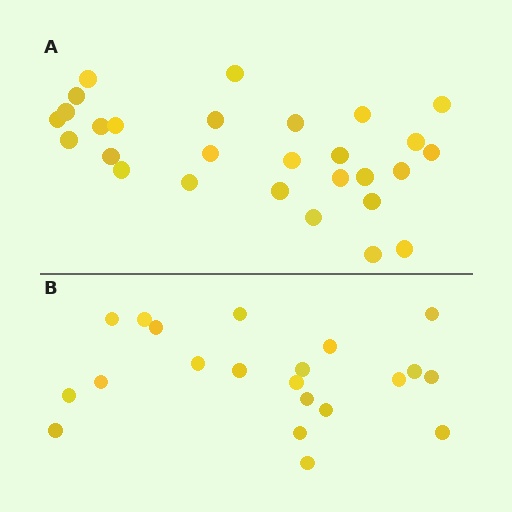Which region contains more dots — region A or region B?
Region A (the top region) has more dots.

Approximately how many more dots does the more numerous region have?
Region A has roughly 8 or so more dots than region B.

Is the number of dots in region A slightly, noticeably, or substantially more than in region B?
Region A has noticeably more, but not dramatically so. The ratio is roughly 1.3 to 1.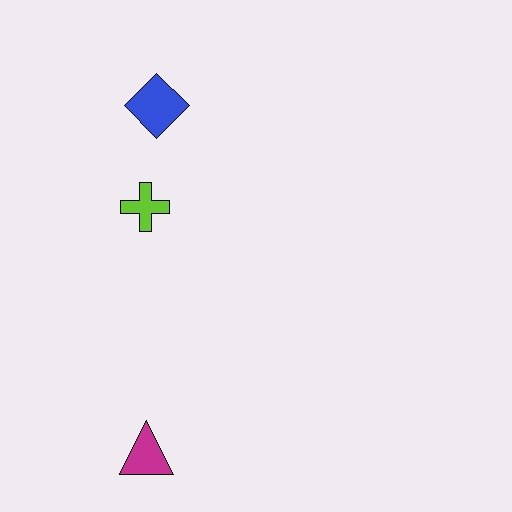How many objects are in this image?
There are 3 objects.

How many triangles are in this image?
There is 1 triangle.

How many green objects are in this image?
There are no green objects.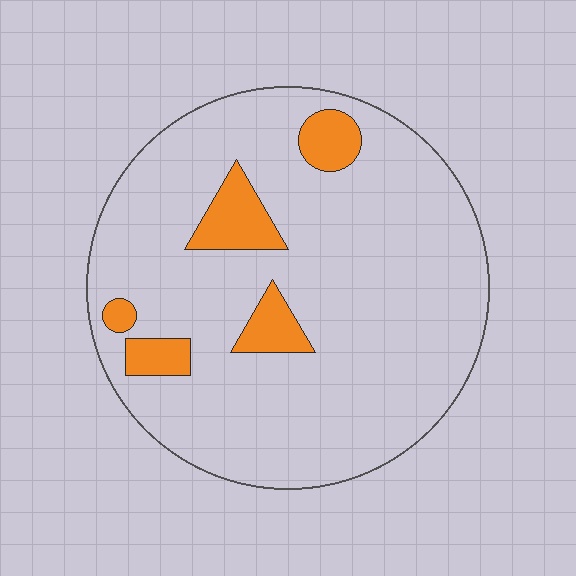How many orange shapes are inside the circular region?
5.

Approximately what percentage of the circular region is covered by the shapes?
Approximately 10%.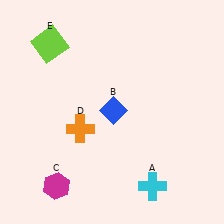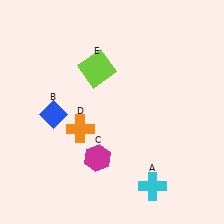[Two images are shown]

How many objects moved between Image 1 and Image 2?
3 objects moved between the two images.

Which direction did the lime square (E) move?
The lime square (E) moved right.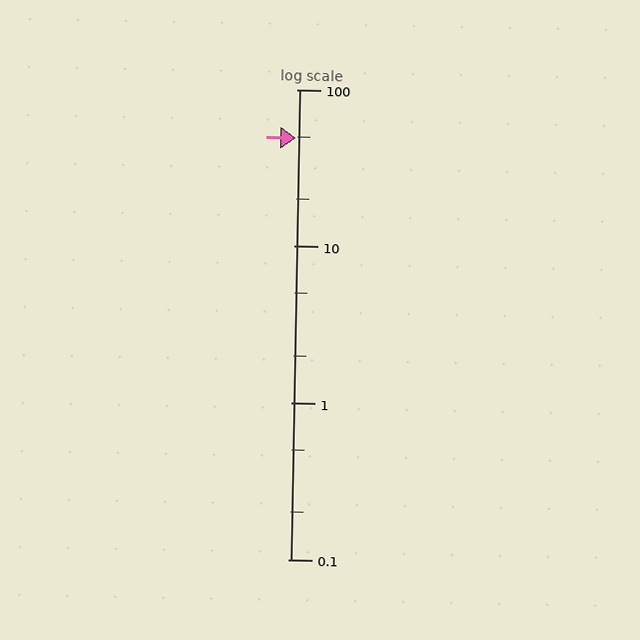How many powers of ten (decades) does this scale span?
The scale spans 3 decades, from 0.1 to 100.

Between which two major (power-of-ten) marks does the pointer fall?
The pointer is between 10 and 100.